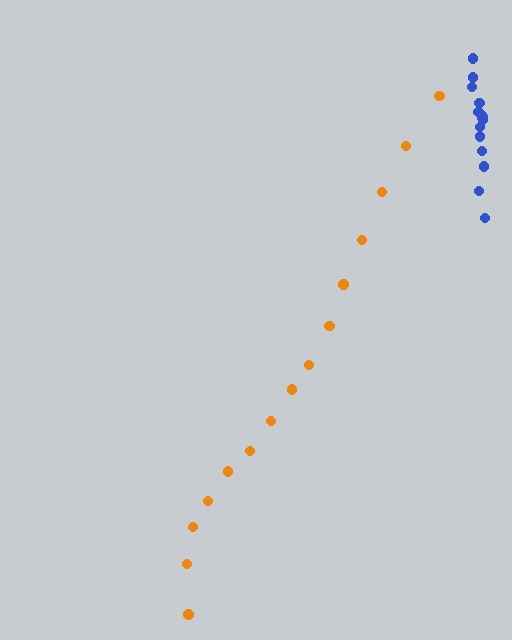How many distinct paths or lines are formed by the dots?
There are 2 distinct paths.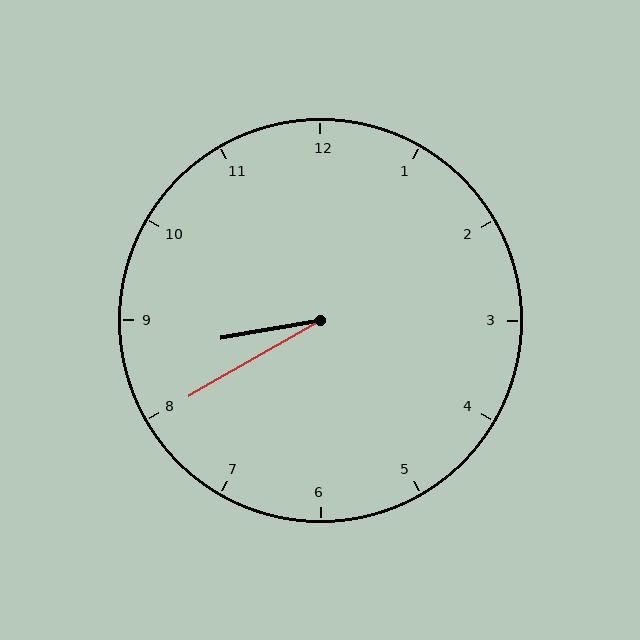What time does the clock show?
8:40.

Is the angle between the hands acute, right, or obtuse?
It is acute.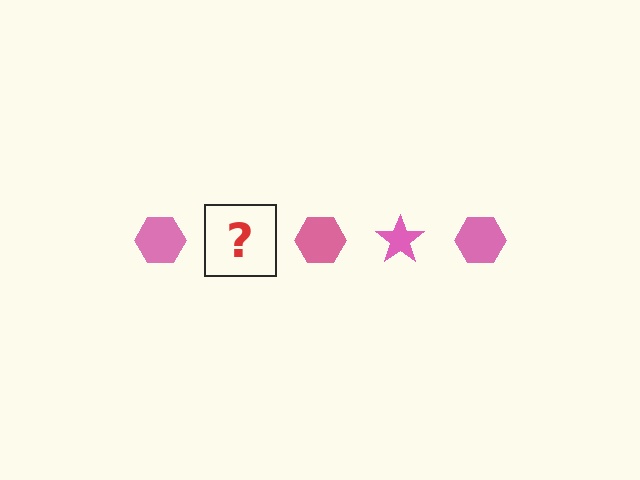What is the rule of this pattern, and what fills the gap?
The rule is that the pattern cycles through hexagon, star shapes in pink. The gap should be filled with a pink star.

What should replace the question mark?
The question mark should be replaced with a pink star.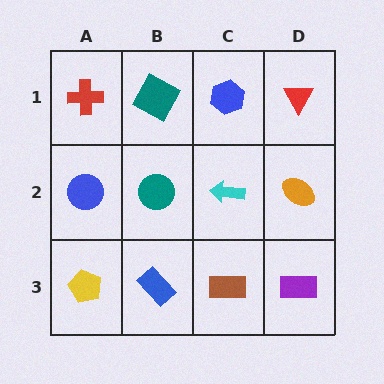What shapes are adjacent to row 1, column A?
A blue circle (row 2, column A), a teal square (row 1, column B).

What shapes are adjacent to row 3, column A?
A blue circle (row 2, column A), a blue rectangle (row 3, column B).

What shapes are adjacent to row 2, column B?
A teal square (row 1, column B), a blue rectangle (row 3, column B), a blue circle (row 2, column A), a cyan arrow (row 2, column C).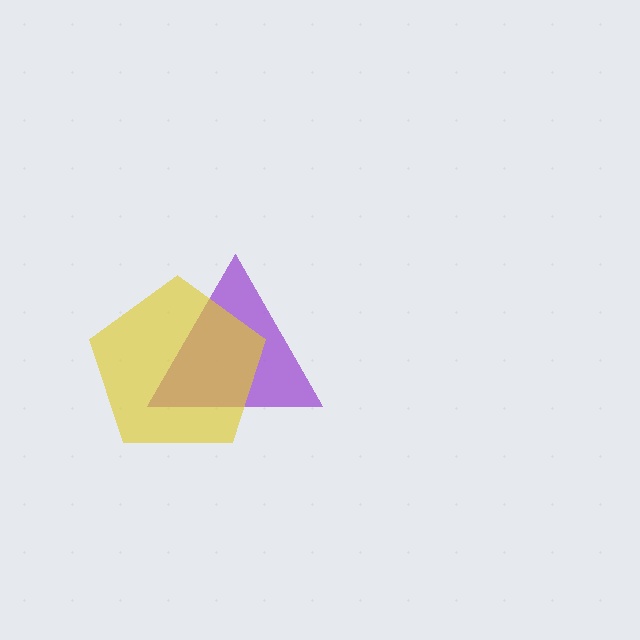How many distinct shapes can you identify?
There are 2 distinct shapes: a purple triangle, a yellow pentagon.